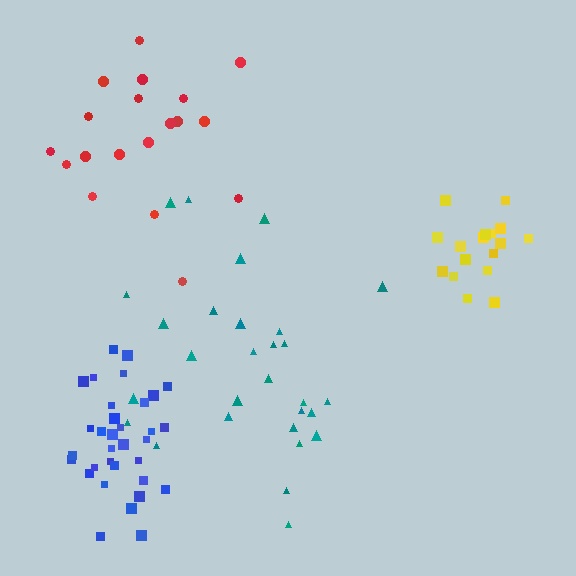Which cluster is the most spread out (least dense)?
Red.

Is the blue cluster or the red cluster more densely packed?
Blue.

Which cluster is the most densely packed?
Yellow.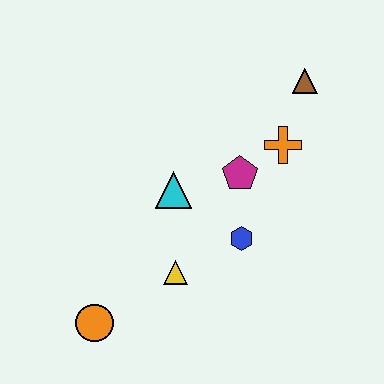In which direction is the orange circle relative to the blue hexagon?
The orange circle is to the left of the blue hexagon.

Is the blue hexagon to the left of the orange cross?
Yes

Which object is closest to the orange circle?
The yellow triangle is closest to the orange circle.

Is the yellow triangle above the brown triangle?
No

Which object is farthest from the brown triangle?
The orange circle is farthest from the brown triangle.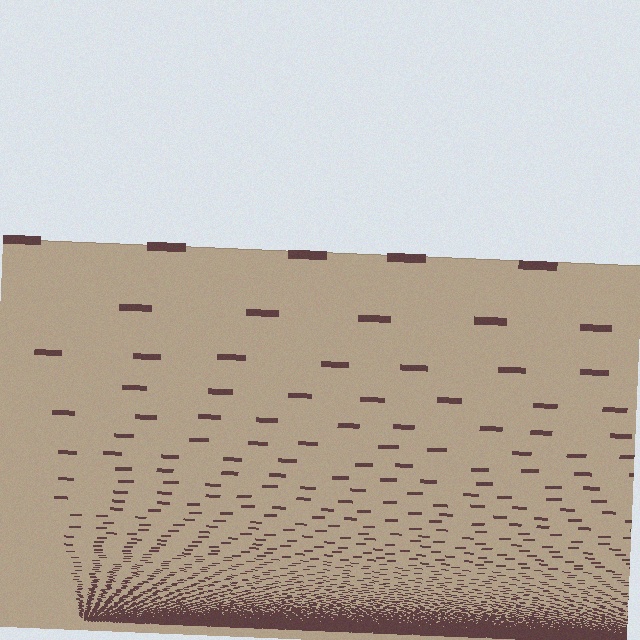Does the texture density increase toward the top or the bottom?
Density increases toward the bottom.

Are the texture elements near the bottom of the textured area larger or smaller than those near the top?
Smaller. The gradient is inverted — elements near the bottom are smaller and denser.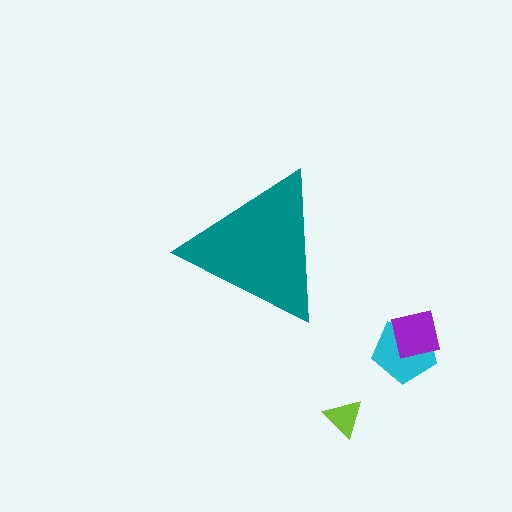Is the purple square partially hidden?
No, the purple square is fully visible.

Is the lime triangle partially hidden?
No, the lime triangle is fully visible.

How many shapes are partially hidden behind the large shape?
0 shapes are partially hidden.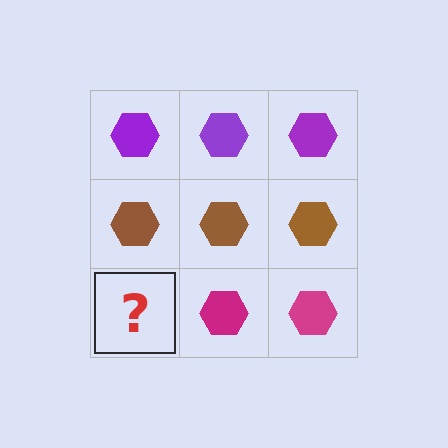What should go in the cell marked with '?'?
The missing cell should contain a magenta hexagon.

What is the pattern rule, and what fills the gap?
The rule is that each row has a consistent color. The gap should be filled with a magenta hexagon.